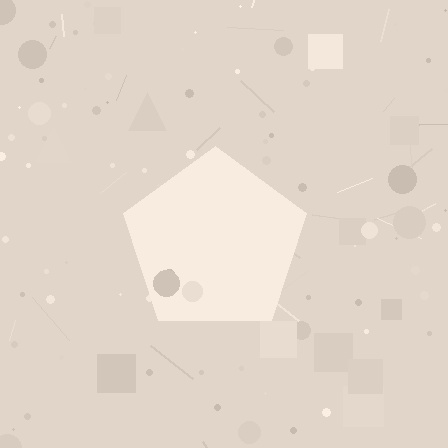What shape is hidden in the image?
A pentagon is hidden in the image.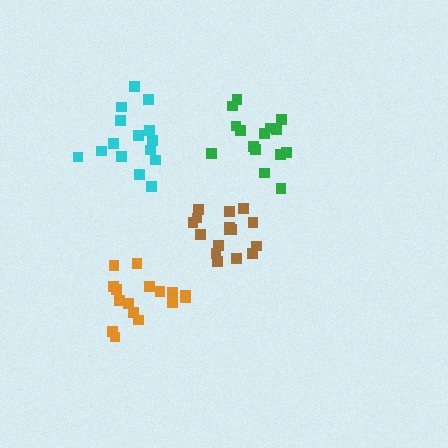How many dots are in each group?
Group 1: 15 dots, Group 2: 16 dots, Group 3: 16 dots, Group 4: 15 dots (62 total).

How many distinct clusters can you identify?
There are 4 distinct clusters.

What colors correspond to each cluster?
The clusters are colored: cyan, brown, orange, green.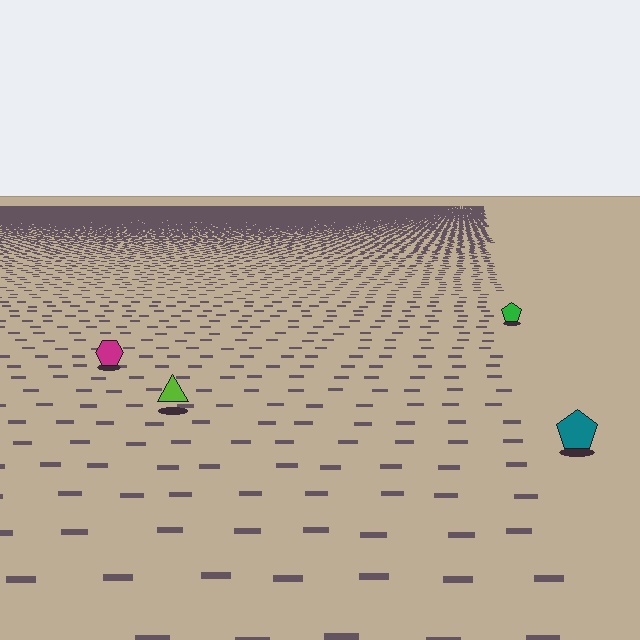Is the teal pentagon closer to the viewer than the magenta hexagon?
Yes. The teal pentagon is closer — you can tell from the texture gradient: the ground texture is coarser near it.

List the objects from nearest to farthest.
From nearest to farthest: the teal pentagon, the lime triangle, the magenta hexagon, the green pentagon.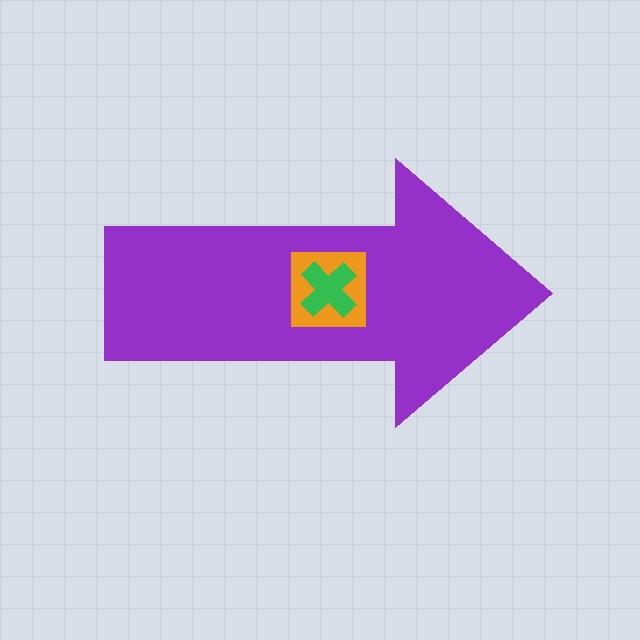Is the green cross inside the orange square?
Yes.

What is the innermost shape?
The green cross.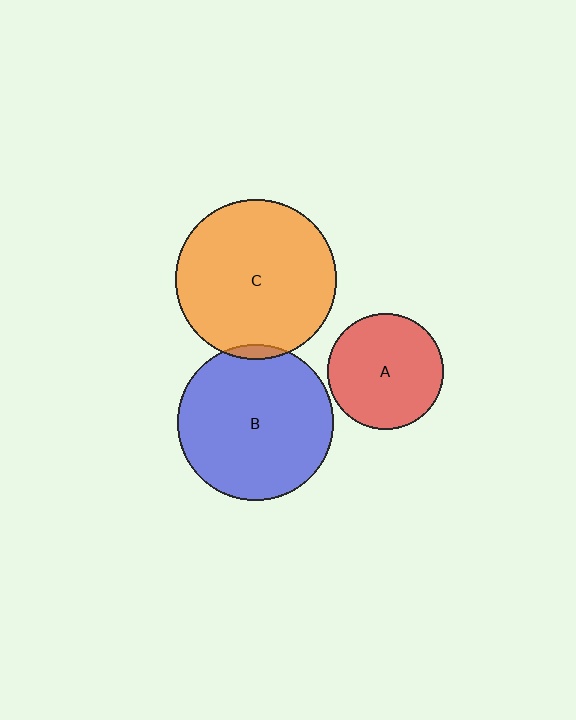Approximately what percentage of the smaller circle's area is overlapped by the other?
Approximately 5%.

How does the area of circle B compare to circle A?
Approximately 1.8 times.